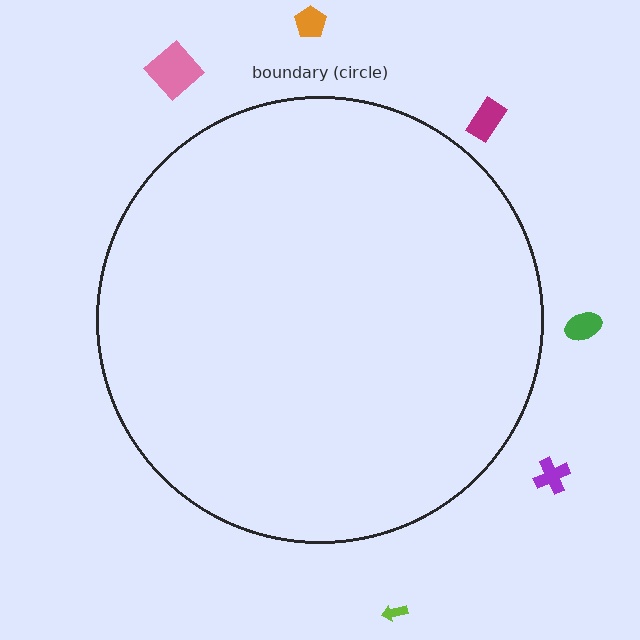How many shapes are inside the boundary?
0 inside, 6 outside.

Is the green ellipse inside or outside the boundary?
Outside.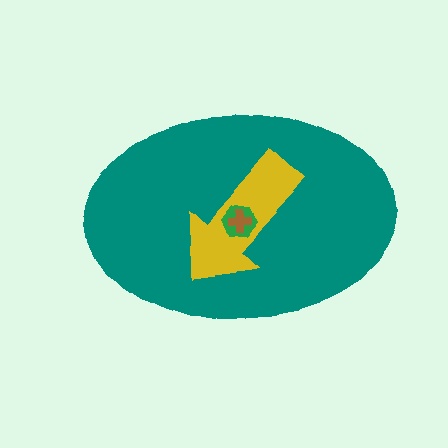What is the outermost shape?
The teal ellipse.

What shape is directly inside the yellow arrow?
The green hexagon.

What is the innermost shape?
The brown cross.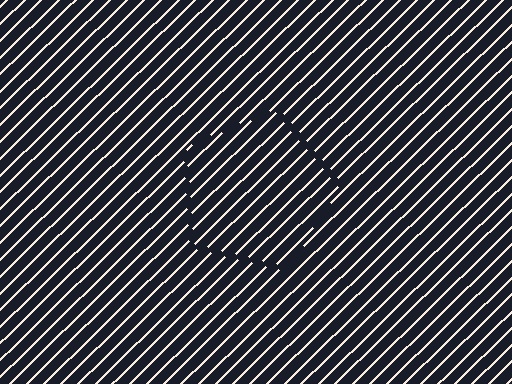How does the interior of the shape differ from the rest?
The interior of the shape contains the same grating, shifted by half a period — the contour is defined by the phase discontinuity where line-ends from the inner and outer gratings abut.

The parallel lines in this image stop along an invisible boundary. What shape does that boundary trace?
An illusory pentagon. The interior of the shape contains the same grating, shifted by half a period — the contour is defined by the phase discontinuity where line-ends from the inner and outer gratings abut.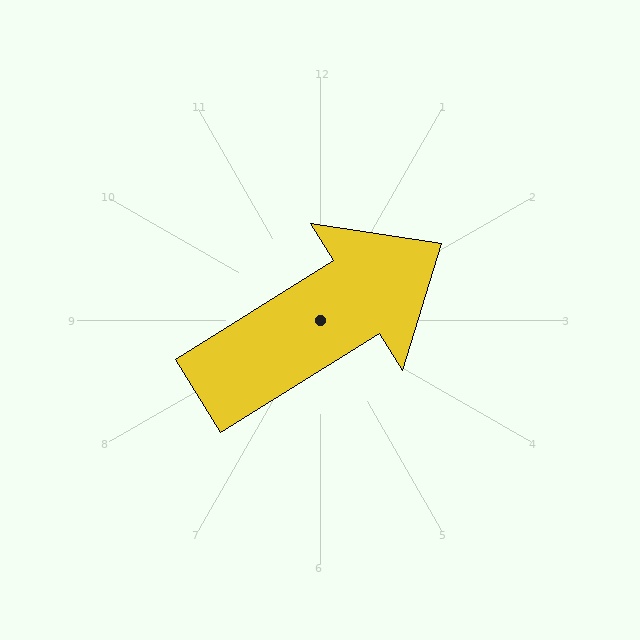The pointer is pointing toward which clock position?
Roughly 2 o'clock.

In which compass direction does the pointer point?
Northeast.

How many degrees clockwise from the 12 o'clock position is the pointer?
Approximately 58 degrees.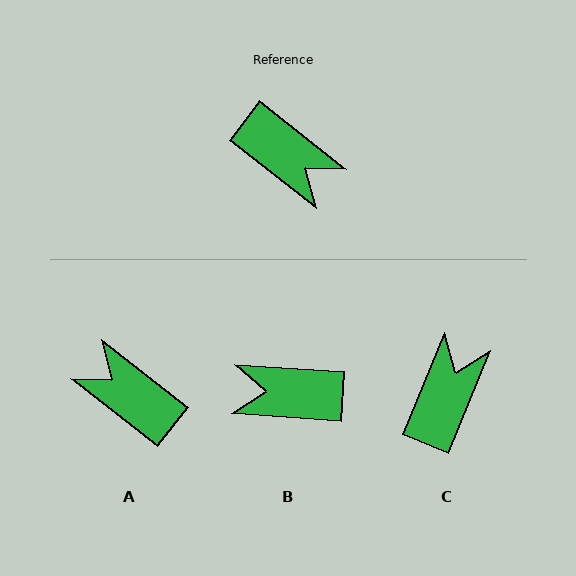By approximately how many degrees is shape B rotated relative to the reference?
Approximately 146 degrees clockwise.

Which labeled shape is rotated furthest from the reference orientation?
A, about 180 degrees away.